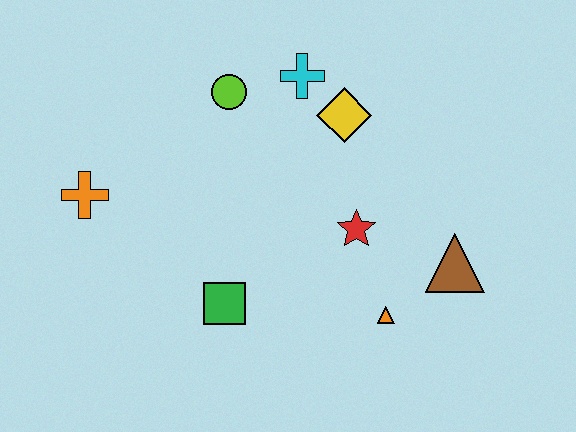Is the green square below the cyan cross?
Yes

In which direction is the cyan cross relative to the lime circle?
The cyan cross is to the right of the lime circle.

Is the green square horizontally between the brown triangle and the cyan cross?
No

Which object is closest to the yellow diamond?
The cyan cross is closest to the yellow diamond.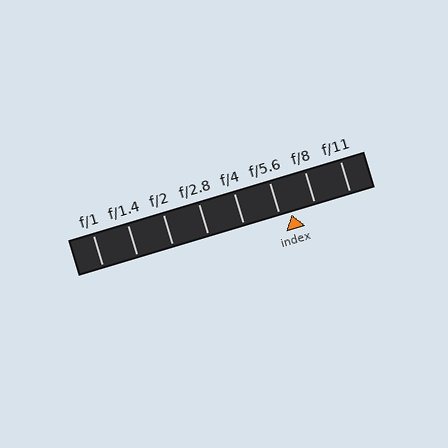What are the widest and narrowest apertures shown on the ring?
The widest aperture shown is f/1 and the narrowest is f/11.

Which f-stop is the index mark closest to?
The index mark is closest to f/5.6.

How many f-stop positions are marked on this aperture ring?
There are 8 f-stop positions marked.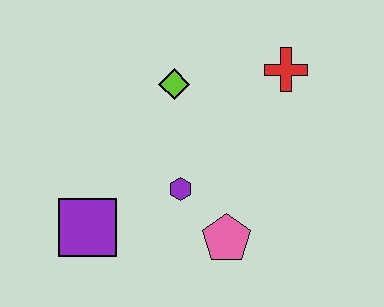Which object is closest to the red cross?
The lime diamond is closest to the red cross.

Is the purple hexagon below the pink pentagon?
No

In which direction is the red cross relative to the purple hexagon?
The red cross is above the purple hexagon.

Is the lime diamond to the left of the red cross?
Yes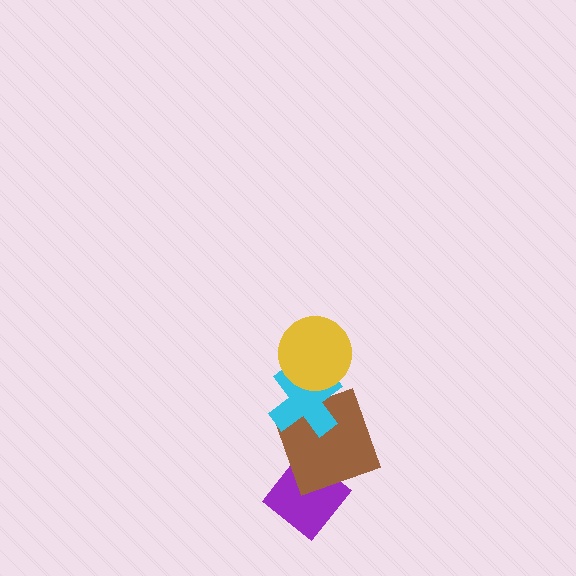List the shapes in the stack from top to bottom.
From top to bottom: the yellow circle, the cyan cross, the brown square, the purple diamond.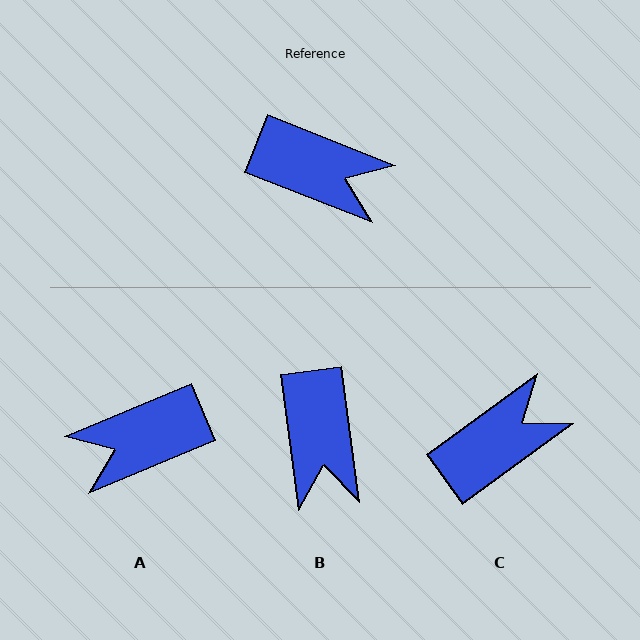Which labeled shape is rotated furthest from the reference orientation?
A, about 136 degrees away.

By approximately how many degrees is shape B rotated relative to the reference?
Approximately 61 degrees clockwise.